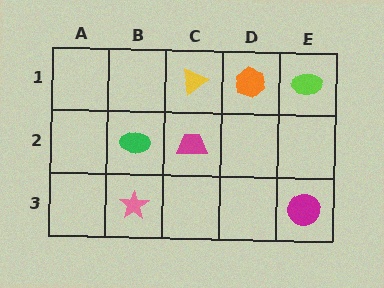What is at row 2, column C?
A magenta trapezoid.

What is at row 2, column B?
A green ellipse.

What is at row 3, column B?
A pink star.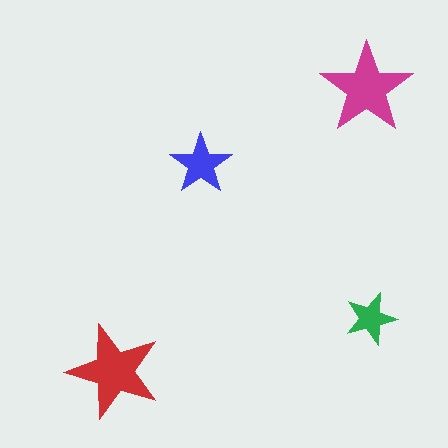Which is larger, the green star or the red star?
The red one.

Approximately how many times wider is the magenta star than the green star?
About 2 times wider.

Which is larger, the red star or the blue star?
The red one.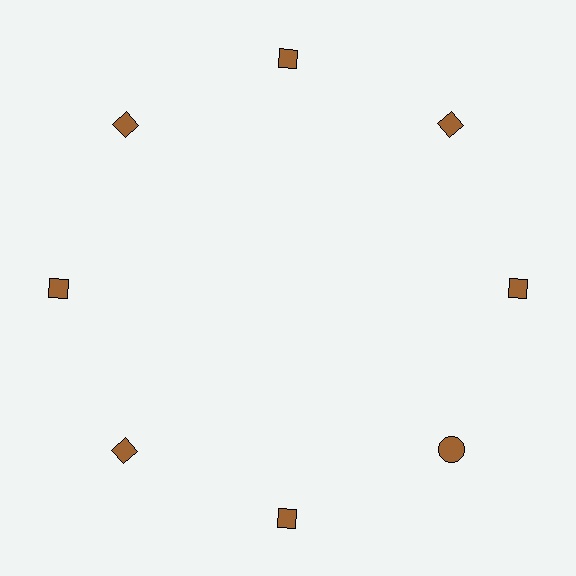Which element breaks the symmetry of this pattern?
The brown circle at roughly the 4 o'clock position breaks the symmetry. All other shapes are brown diamonds.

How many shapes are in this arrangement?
There are 8 shapes arranged in a ring pattern.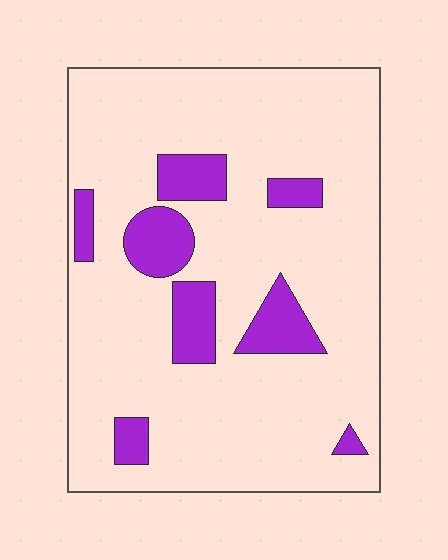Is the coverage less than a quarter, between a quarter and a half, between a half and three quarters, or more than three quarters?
Less than a quarter.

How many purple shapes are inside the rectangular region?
8.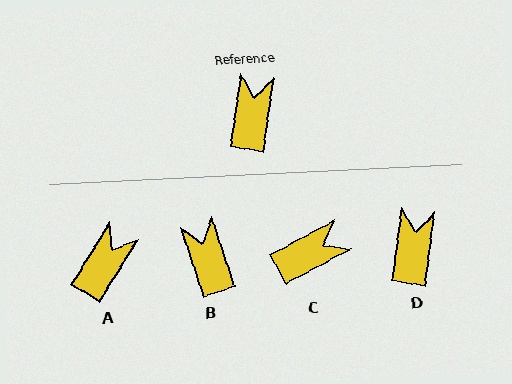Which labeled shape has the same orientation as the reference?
D.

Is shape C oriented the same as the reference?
No, it is off by about 54 degrees.